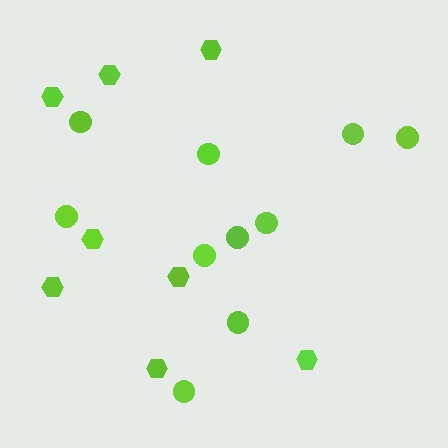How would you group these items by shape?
There are 2 groups: one group of circles (10) and one group of hexagons (8).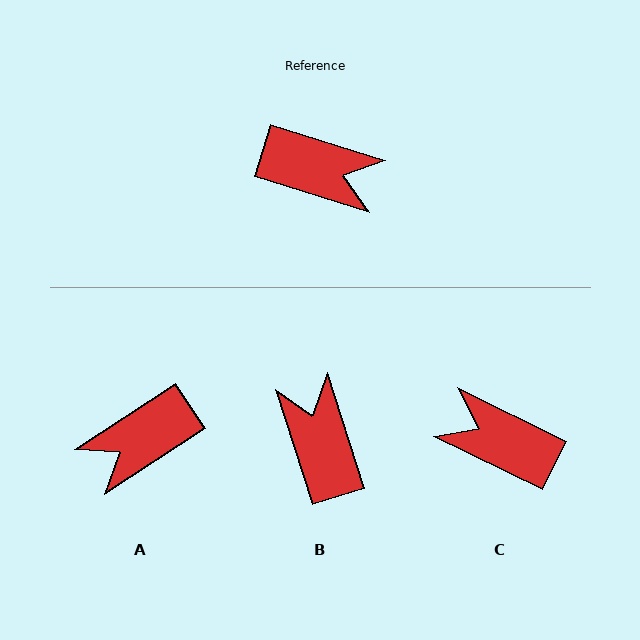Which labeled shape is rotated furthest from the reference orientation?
C, about 171 degrees away.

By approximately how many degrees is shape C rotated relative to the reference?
Approximately 171 degrees counter-clockwise.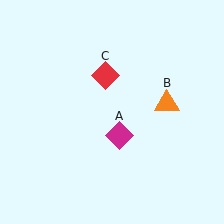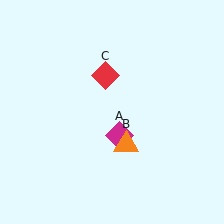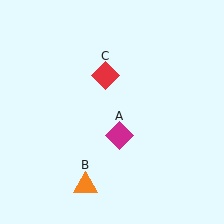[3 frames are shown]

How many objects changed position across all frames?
1 object changed position: orange triangle (object B).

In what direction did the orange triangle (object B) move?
The orange triangle (object B) moved down and to the left.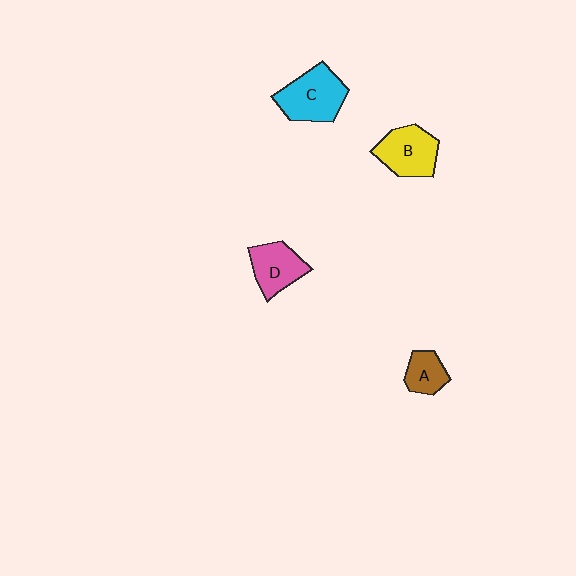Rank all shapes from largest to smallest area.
From largest to smallest: C (cyan), B (yellow), D (pink), A (brown).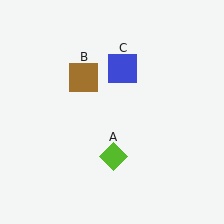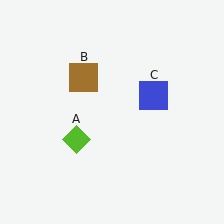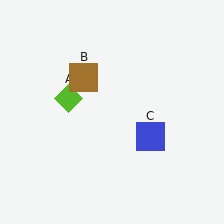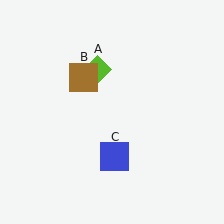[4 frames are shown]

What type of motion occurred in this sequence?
The lime diamond (object A), blue square (object C) rotated clockwise around the center of the scene.